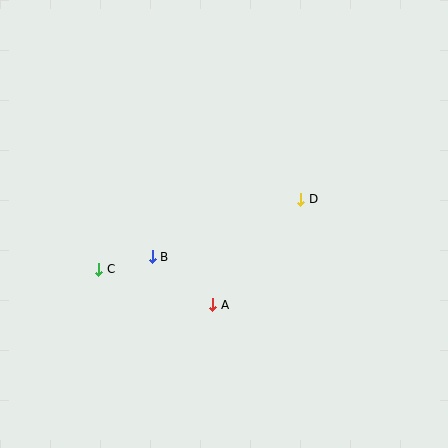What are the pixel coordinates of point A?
Point A is at (213, 305).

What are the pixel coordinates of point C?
Point C is at (99, 269).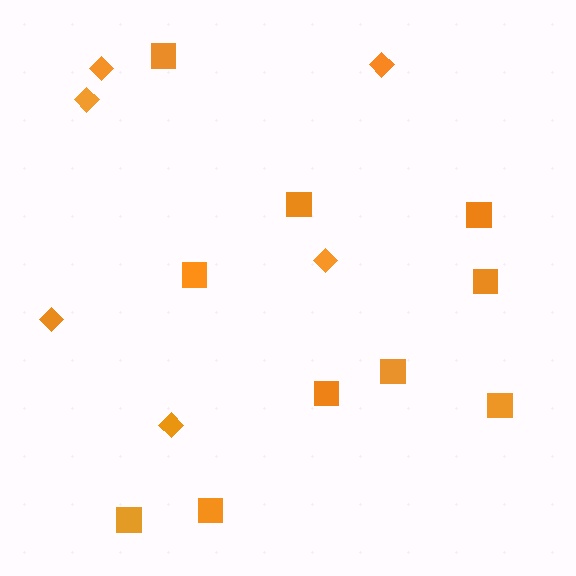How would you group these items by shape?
There are 2 groups: one group of squares (10) and one group of diamonds (6).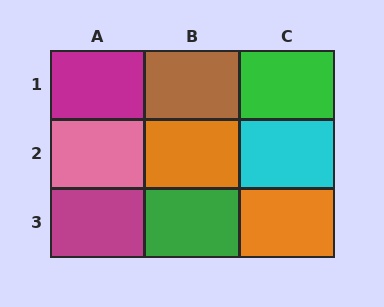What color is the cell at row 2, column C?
Cyan.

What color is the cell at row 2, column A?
Pink.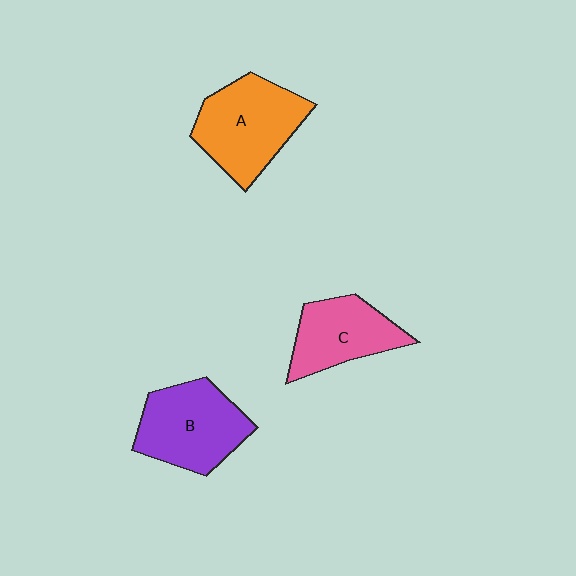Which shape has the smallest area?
Shape C (pink).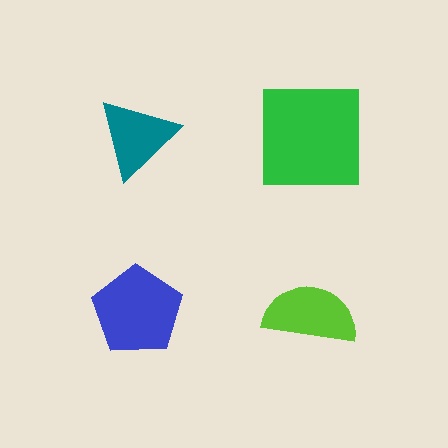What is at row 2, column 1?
A blue pentagon.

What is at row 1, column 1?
A teal triangle.